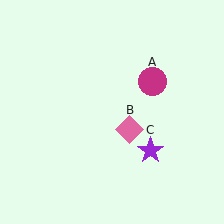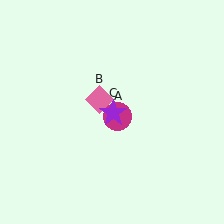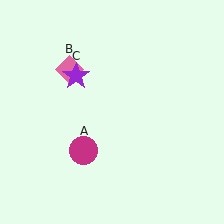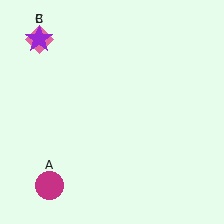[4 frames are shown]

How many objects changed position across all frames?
3 objects changed position: magenta circle (object A), pink diamond (object B), purple star (object C).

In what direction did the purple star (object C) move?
The purple star (object C) moved up and to the left.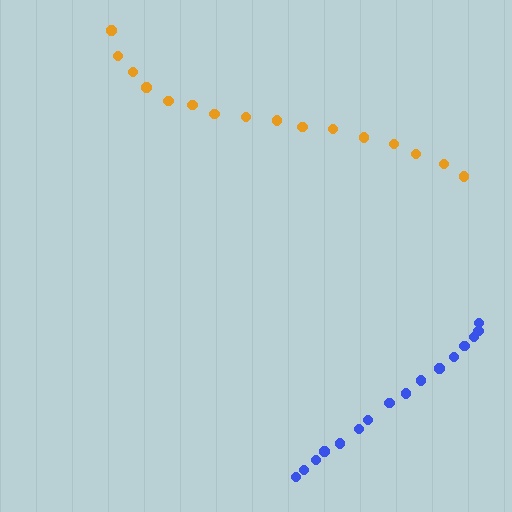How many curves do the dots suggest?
There are 2 distinct paths.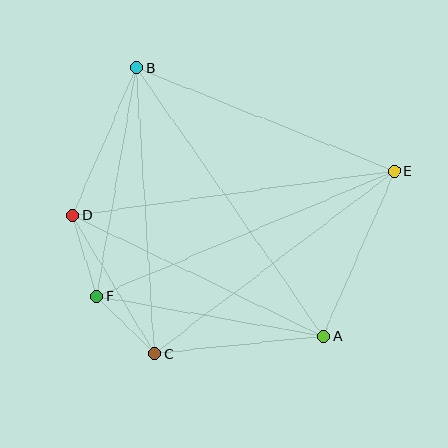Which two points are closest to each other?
Points C and F are closest to each other.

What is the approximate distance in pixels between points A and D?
The distance between A and D is approximately 278 pixels.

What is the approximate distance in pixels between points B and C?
The distance between B and C is approximately 286 pixels.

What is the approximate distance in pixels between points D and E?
The distance between D and E is approximately 325 pixels.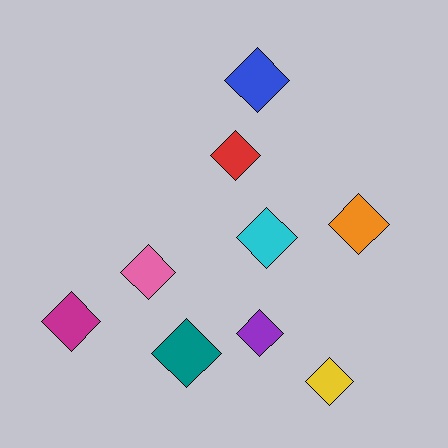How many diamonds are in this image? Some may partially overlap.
There are 9 diamonds.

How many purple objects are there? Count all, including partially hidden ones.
There is 1 purple object.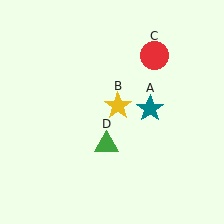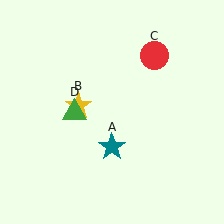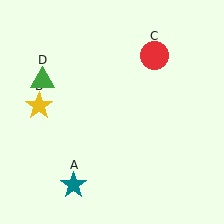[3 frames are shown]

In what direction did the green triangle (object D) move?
The green triangle (object D) moved up and to the left.